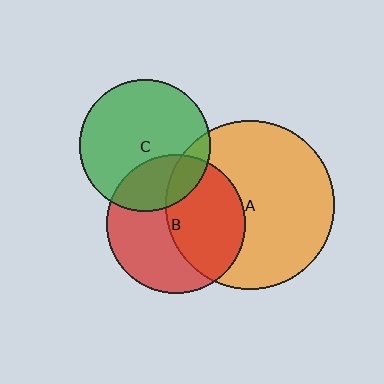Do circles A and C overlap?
Yes.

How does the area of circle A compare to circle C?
Approximately 1.6 times.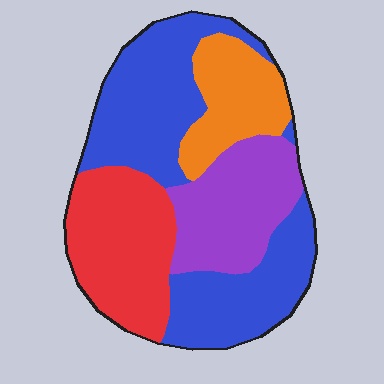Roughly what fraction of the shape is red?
Red covers roughly 25% of the shape.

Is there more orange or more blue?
Blue.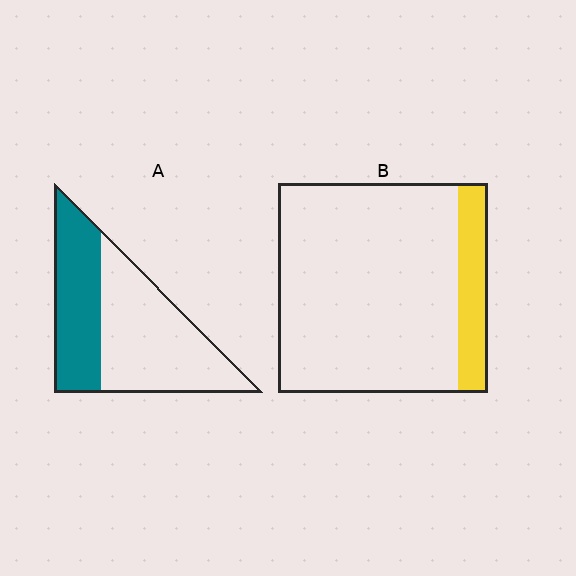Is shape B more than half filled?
No.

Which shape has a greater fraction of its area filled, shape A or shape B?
Shape A.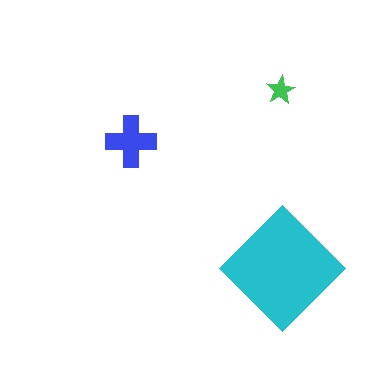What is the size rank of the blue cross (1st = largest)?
2nd.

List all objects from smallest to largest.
The green star, the blue cross, the cyan diamond.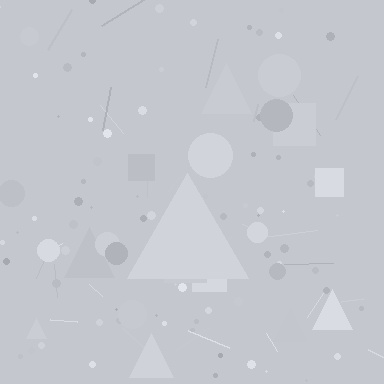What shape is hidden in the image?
A triangle is hidden in the image.